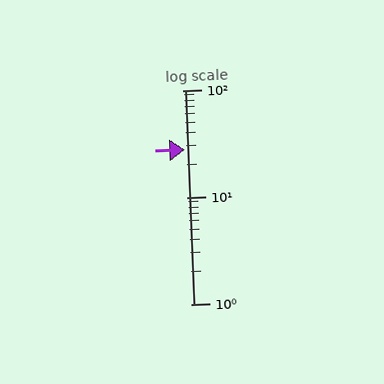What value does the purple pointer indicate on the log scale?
The pointer indicates approximately 28.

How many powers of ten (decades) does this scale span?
The scale spans 2 decades, from 1 to 100.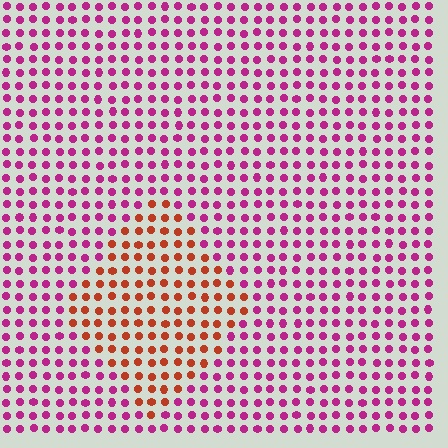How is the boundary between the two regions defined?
The boundary is defined purely by a slight shift in hue (about 52 degrees). Spacing, size, and orientation are identical on both sides.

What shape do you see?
I see a diamond.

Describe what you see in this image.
The image is filled with small magenta elements in a uniform arrangement. A diamond-shaped region is visible where the elements are tinted to a slightly different hue, forming a subtle color boundary.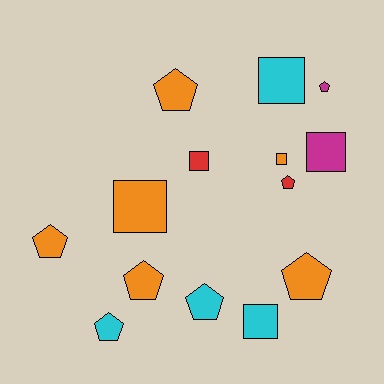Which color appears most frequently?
Orange, with 6 objects.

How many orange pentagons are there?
There are 4 orange pentagons.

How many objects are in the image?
There are 14 objects.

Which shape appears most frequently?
Pentagon, with 8 objects.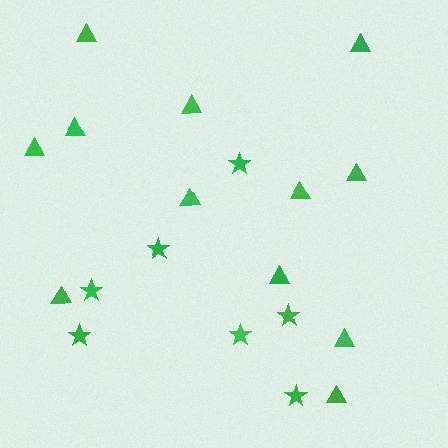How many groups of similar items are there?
There are 2 groups: one group of stars (7) and one group of triangles (12).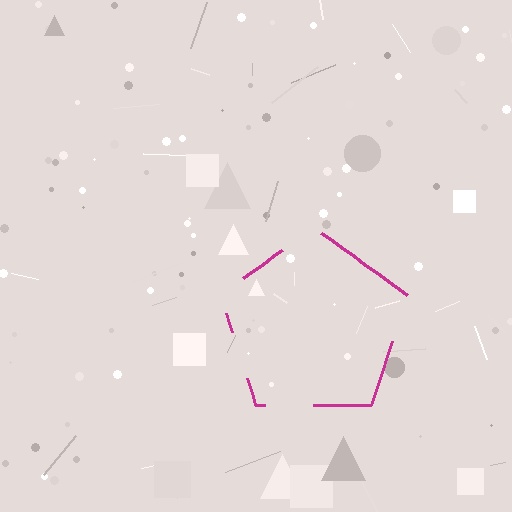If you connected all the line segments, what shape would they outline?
They would outline a pentagon.